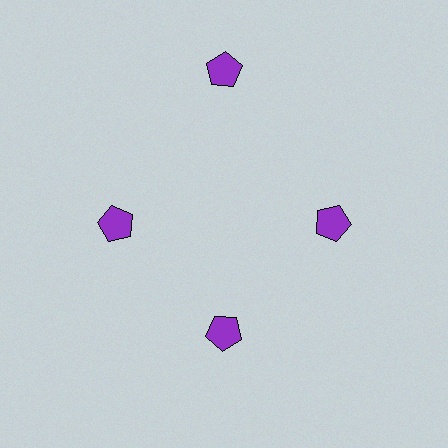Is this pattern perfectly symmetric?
No. The 4 purple pentagons are arranged in a ring, but one element near the 12 o'clock position is pushed outward from the center, breaking the 4-fold rotational symmetry.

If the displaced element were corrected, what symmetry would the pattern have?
It would have 4-fold rotational symmetry — the pattern would map onto itself every 90 degrees.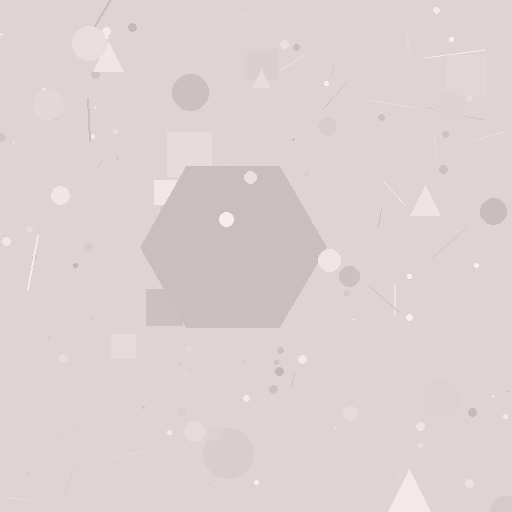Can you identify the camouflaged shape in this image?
The camouflaged shape is a hexagon.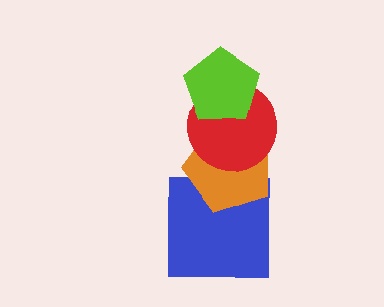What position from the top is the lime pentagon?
The lime pentagon is 1st from the top.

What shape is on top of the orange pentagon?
The red circle is on top of the orange pentagon.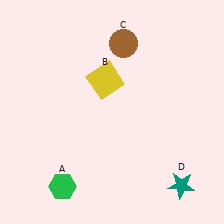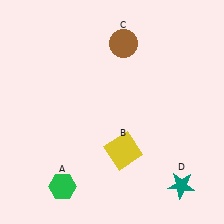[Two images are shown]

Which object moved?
The yellow square (B) moved down.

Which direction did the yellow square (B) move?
The yellow square (B) moved down.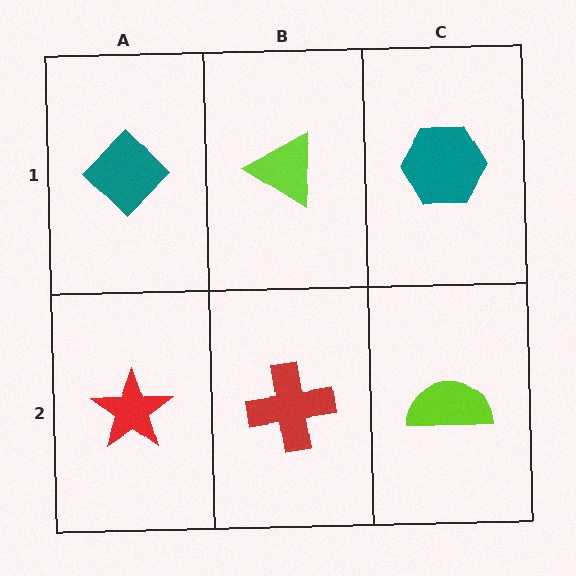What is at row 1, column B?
A lime triangle.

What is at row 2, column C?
A lime semicircle.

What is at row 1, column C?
A teal hexagon.